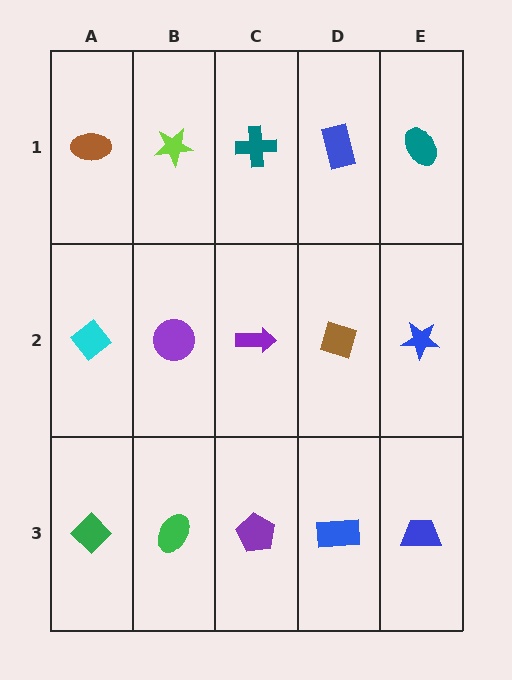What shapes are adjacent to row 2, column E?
A teal ellipse (row 1, column E), a blue trapezoid (row 3, column E), a brown diamond (row 2, column D).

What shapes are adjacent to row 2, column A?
A brown ellipse (row 1, column A), a green diamond (row 3, column A), a purple circle (row 2, column B).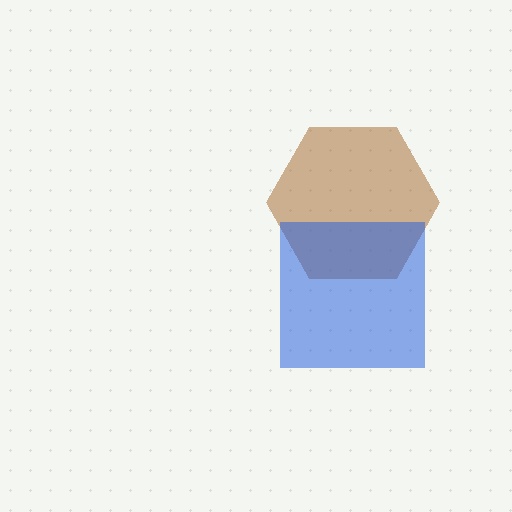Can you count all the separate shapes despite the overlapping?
Yes, there are 2 separate shapes.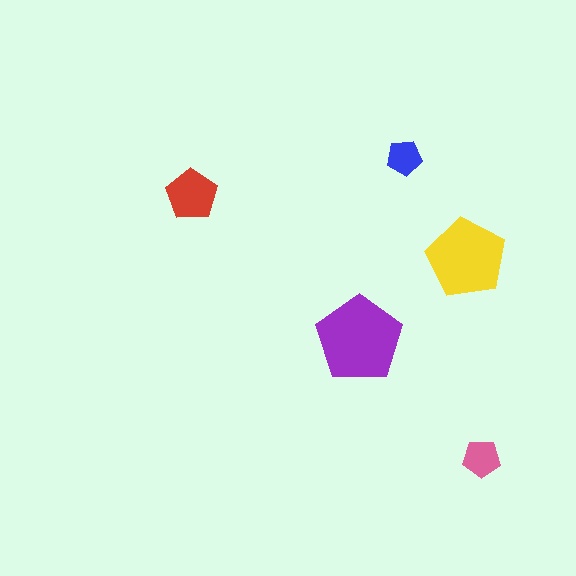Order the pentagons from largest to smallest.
the purple one, the yellow one, the red one, the pink one, the blue one.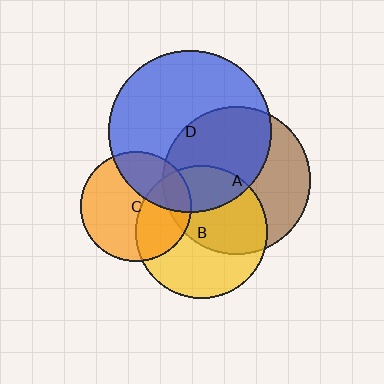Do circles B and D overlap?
Yes.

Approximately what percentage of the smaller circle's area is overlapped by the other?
Approximately 25%.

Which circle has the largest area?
Circle D (blue).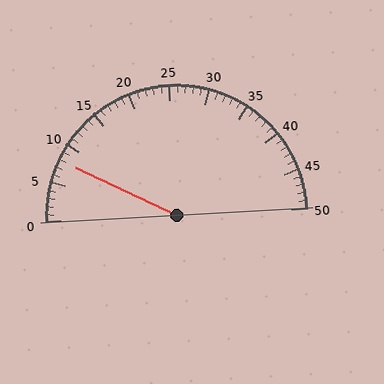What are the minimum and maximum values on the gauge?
The gauge ranges from 0 to 50.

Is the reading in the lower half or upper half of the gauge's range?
The reading is in the lower half of the range (0 to 50).